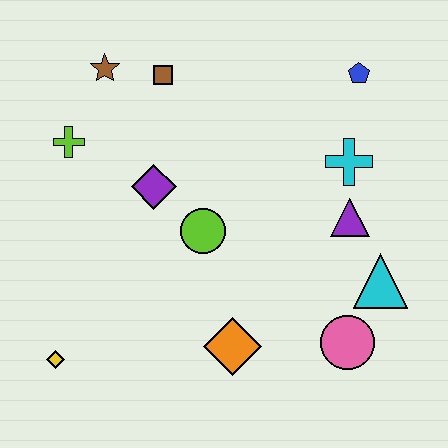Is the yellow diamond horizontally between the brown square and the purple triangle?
No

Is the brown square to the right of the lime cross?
Yes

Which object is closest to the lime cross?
The brown star is closest to the lime cross.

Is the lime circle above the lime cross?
No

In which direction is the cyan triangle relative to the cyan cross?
The cyan triangle is below the cyan cross.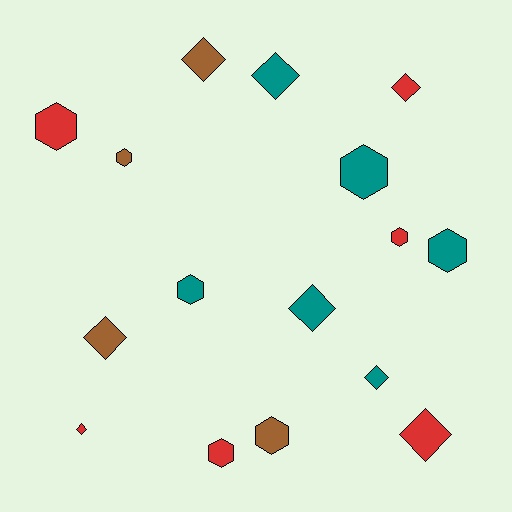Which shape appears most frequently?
Hexagon, with 8 objects.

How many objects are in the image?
There are 16 objects.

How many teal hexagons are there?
There are 3 teal hexagons.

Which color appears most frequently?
Red, with 6 objects.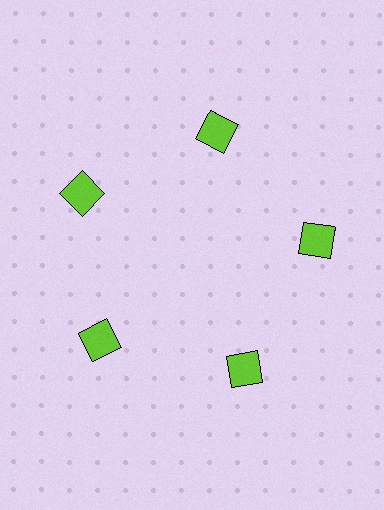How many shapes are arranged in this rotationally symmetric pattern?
There are 5 shapes, arranged in 5 groups of 1.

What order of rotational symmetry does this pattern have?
This pattern has 5-fold rotational symmetry.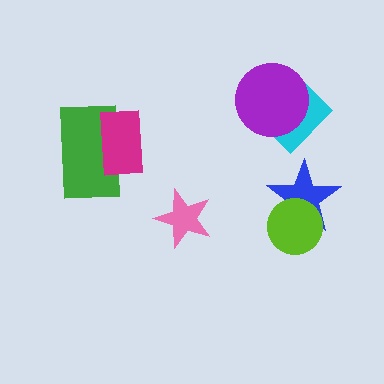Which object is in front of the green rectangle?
The magenta rectangle is in front of the green rectangle.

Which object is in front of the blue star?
The lime circle is in front of the blue star.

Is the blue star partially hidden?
Yes, it is partially covered by another shape.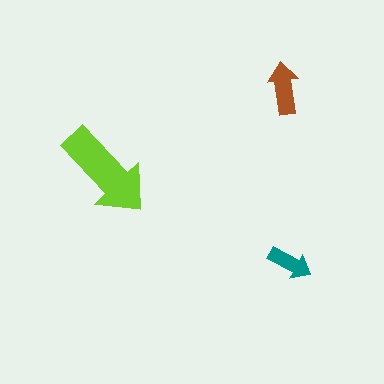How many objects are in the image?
There are 3 objects in the image.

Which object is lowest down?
The teal arrow is bottommost.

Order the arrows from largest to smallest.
the lime one, the brown one, the teal one.